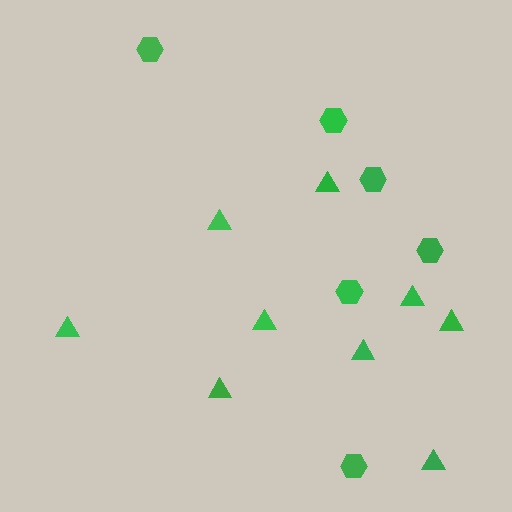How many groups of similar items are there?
There are 2 groups: one group of hexagons (6) and one group of triangles (9).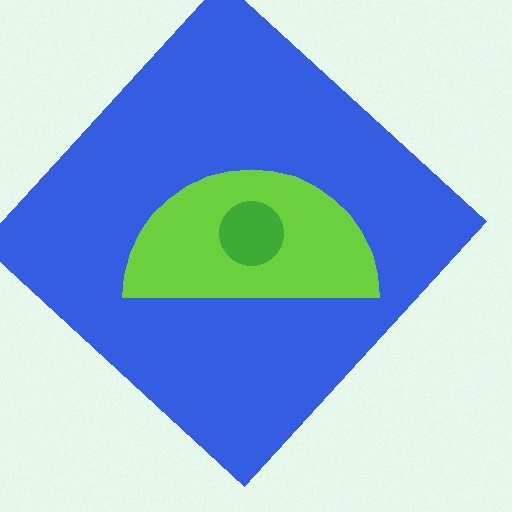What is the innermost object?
The green circle.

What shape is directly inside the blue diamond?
The lime semicircle.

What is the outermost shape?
The blue diamond.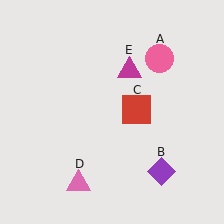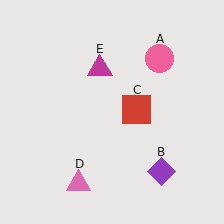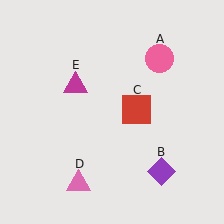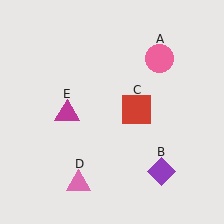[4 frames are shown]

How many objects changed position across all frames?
1 object changed position: magenta triangle (object E).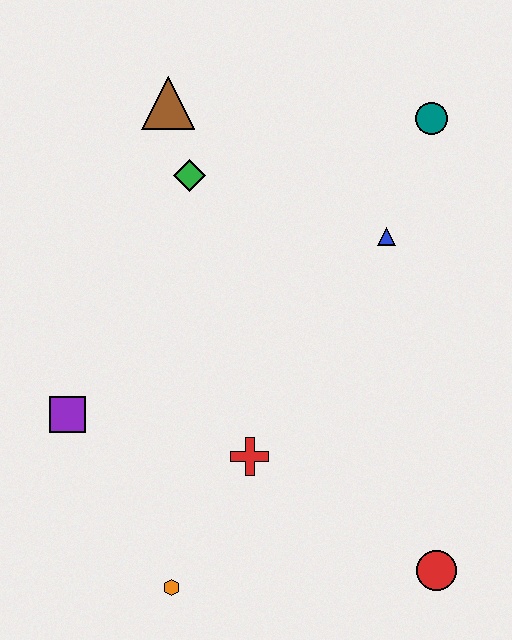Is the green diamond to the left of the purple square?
No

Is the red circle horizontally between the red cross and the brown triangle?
No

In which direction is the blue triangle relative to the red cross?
The blue triangle is above the red cross.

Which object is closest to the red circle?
The red cross is closest to the red circle.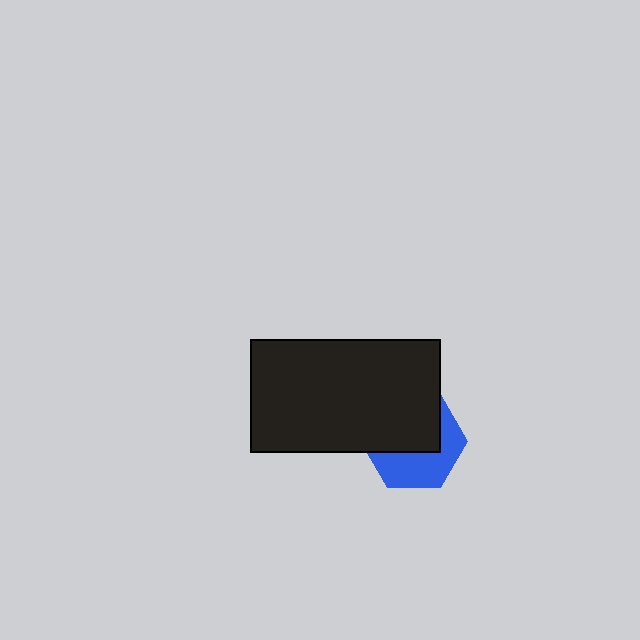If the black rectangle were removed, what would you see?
You would see the complete blue hexagon.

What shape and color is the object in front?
The object in front is a black rectangle.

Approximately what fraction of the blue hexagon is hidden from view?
Roughly 55% of the blue hexagon is hidden behind the black rectangle.